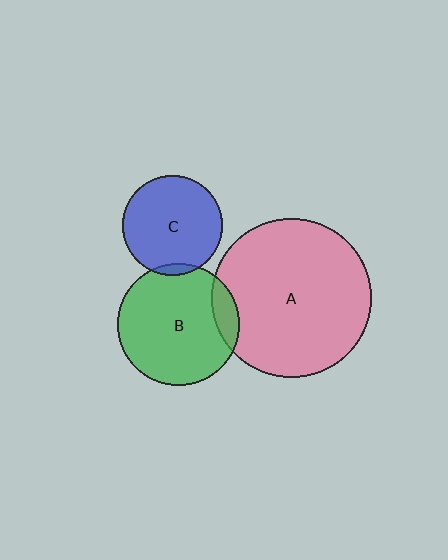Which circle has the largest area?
Circle A (pink).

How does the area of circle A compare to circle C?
Approximately 2.5 times.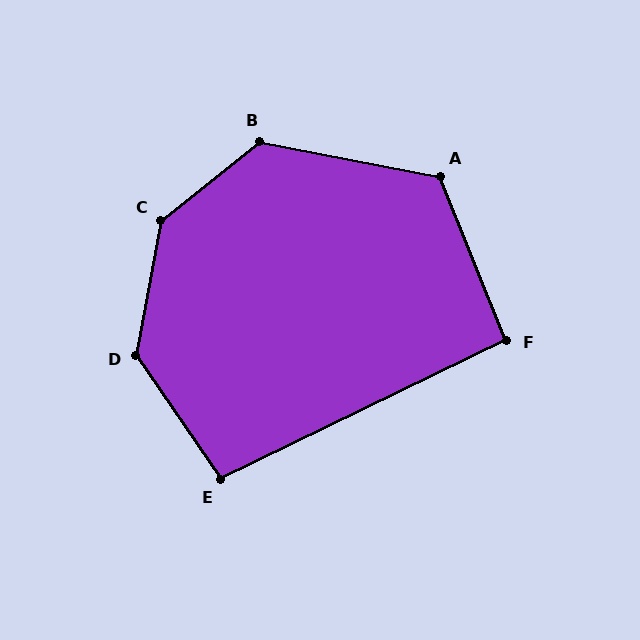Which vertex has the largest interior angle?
C, at approximately 139 degrees.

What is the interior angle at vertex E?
Approximately 99 degrees (obtuse).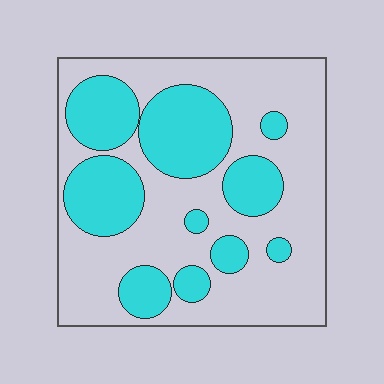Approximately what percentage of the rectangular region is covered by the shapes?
Approximately 35%.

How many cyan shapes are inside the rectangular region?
10.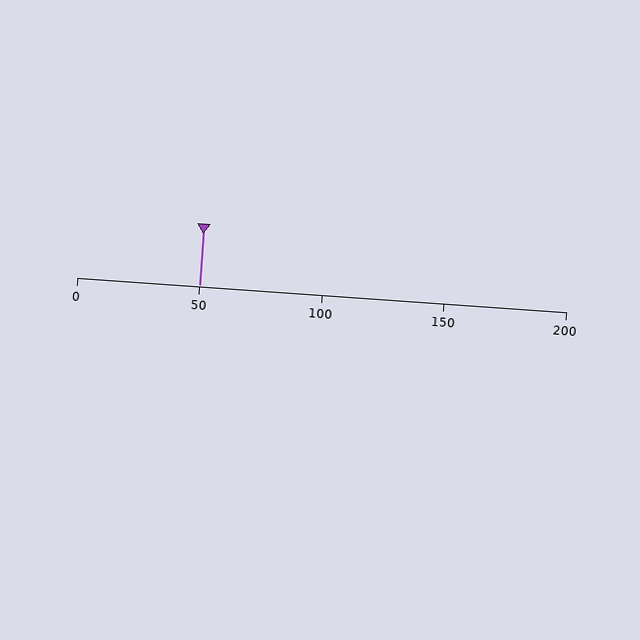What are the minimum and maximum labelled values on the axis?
The axis runs from 0 to 200.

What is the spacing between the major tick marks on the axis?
The major ticks are spaced 50 apart.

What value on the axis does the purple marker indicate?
The marker indicates approximately 50.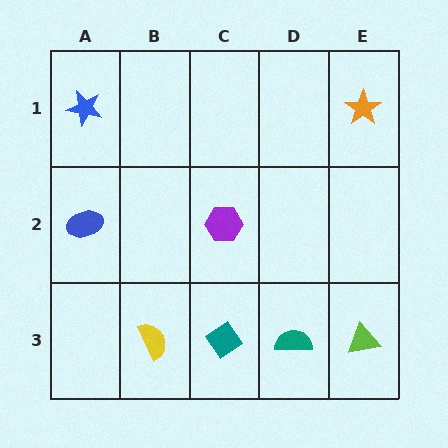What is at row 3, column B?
A yellow semicircle.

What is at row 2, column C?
A purple hexagon.